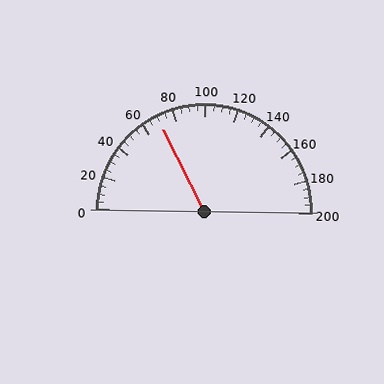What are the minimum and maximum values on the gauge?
The gauge ranges from 0 to 200.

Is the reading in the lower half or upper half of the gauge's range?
The reading is in the lower half of the range (0 to 200).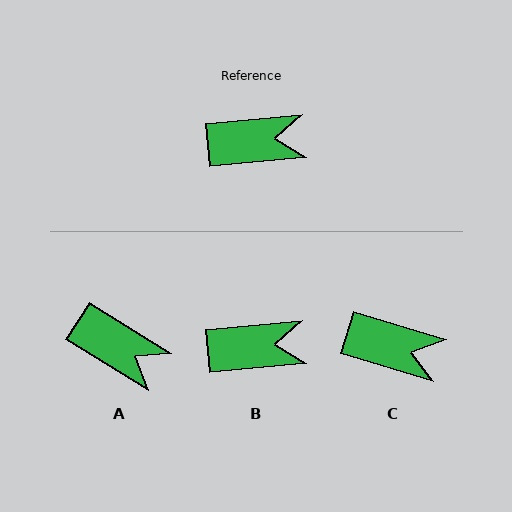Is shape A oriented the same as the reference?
No, it is off by about 37 degrees.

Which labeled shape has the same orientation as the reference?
B.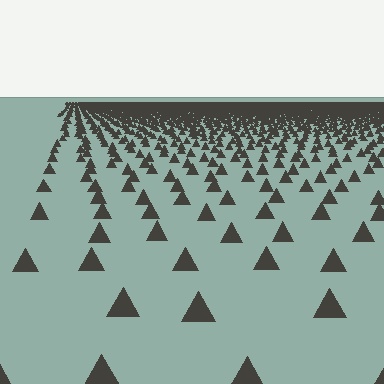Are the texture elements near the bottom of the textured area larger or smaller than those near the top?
Larger. Near the bottom, elements are closer to the viewer and appear at a bigger on-screen size.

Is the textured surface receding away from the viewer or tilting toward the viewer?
The surface is receding away from the viewer. Texture elements get smaller and denser toward the top.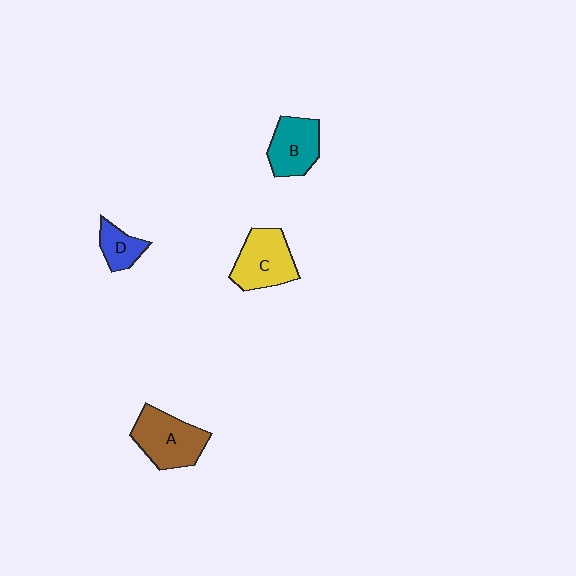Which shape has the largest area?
Shape A (brown).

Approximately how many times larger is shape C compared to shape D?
Approximately 2.0 times.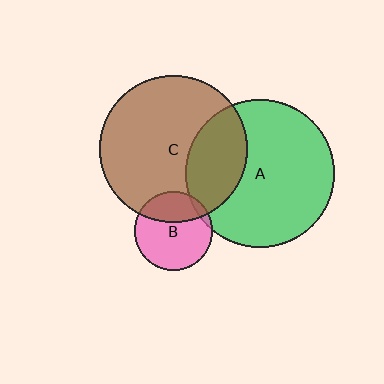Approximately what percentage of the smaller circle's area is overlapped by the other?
Approximately 30%.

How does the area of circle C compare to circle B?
Approximately 3.5 times.